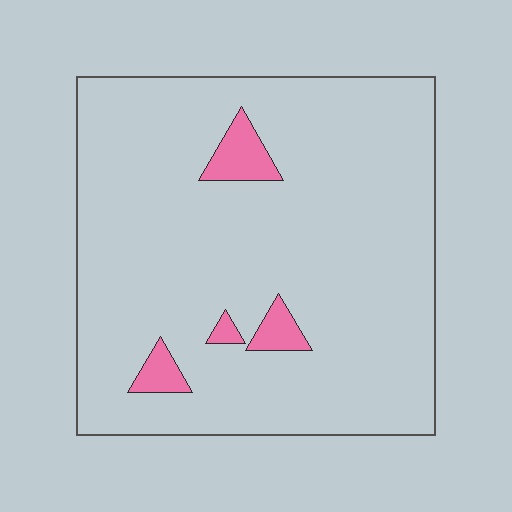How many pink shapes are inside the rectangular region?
4.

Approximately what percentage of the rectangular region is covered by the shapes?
Approximately 5%.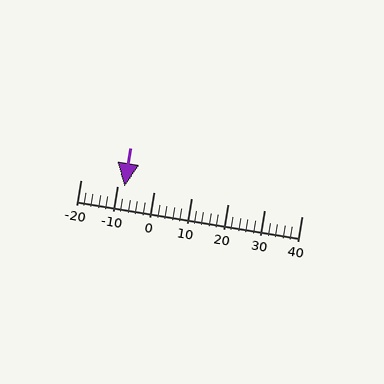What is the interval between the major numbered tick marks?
The major tick marks are spaced 10 units apart.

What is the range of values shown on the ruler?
The ruler shows values from -20 to 40.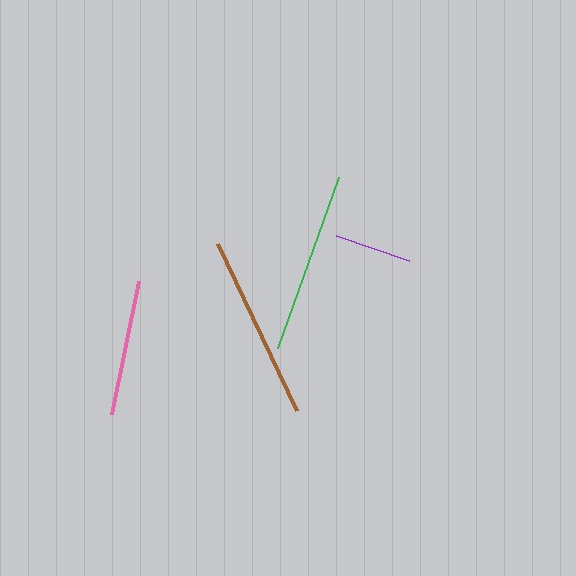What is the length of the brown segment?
The brown segment is approximately 184 pixels long.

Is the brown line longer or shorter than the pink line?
The brown line is longer than the pink line.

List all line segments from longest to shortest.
From longest to shortest: brown, green, pink, purple.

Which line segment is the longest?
The brown line is the longest at approximately 184 pixels.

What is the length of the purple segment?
The purple segment is approximately 77 pixels long.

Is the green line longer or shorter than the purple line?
The green line is longer than the purple line.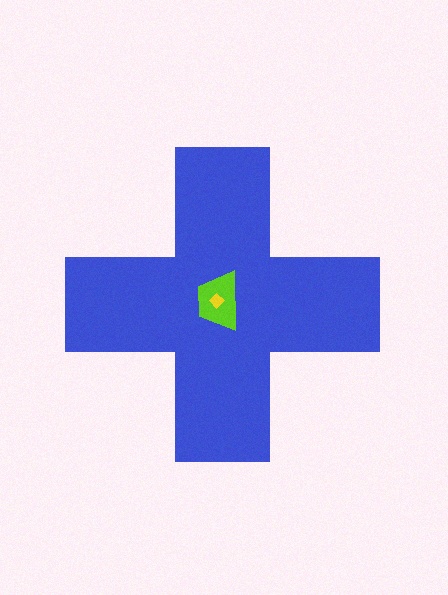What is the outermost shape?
The blue cross.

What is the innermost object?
The yellow diamond.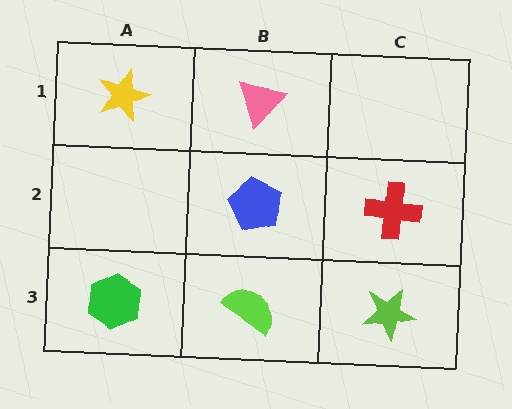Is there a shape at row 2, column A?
No, that cell is empty.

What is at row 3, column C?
A lime star.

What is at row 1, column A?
A yellow star.